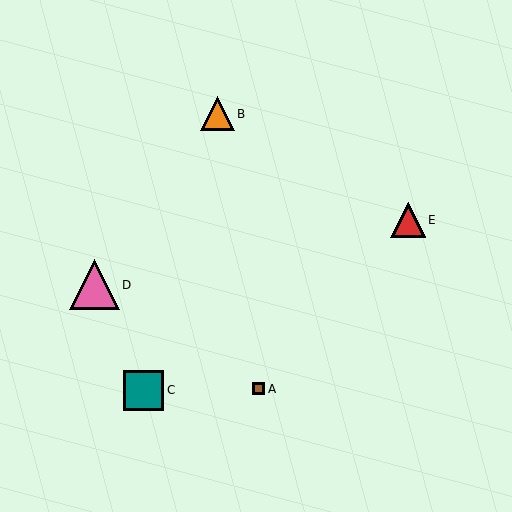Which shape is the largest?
The pink triangle (labeled D) is the largest.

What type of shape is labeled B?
Shape B is an orange triangle.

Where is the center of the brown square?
The center of the brown square is at (259, 389).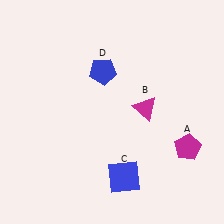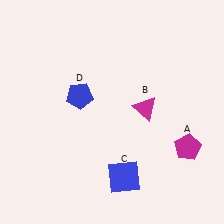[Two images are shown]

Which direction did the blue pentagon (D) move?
The blue pentagon (D) moved down.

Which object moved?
The blue pentagon (D) moved down.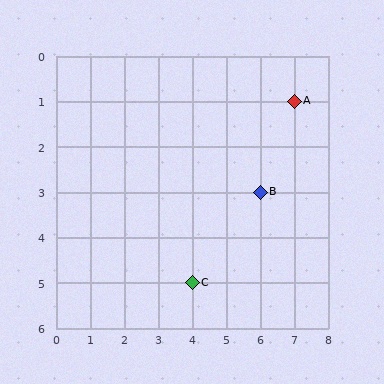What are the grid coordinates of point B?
Point B is at grid coordinates (6, 3).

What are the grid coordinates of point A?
Point A is at grid coordinates (7, 1).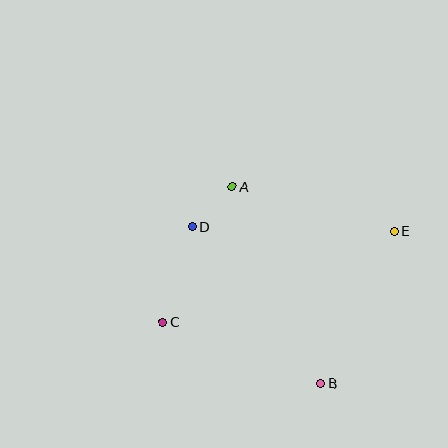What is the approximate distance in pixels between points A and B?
The distance between A and B is approximately 216 pixels.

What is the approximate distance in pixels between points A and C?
The distance between A and C is approximately 153 pixels.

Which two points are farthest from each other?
Points C and E are farthest from each other.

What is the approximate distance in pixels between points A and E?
The distance between A and E is approximately 168 pixels.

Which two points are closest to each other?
Points A and D are closest to each other.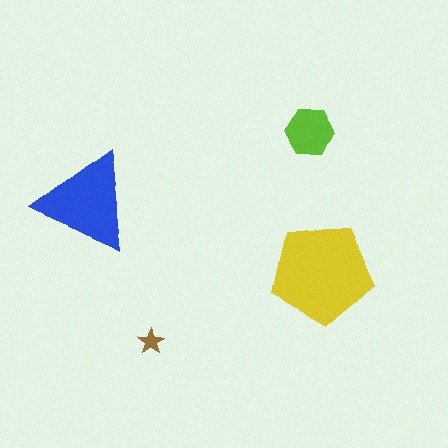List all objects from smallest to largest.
The brown star, the lime hexagon, the blue triangle, the yellow pentagon.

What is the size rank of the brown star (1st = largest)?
4th.